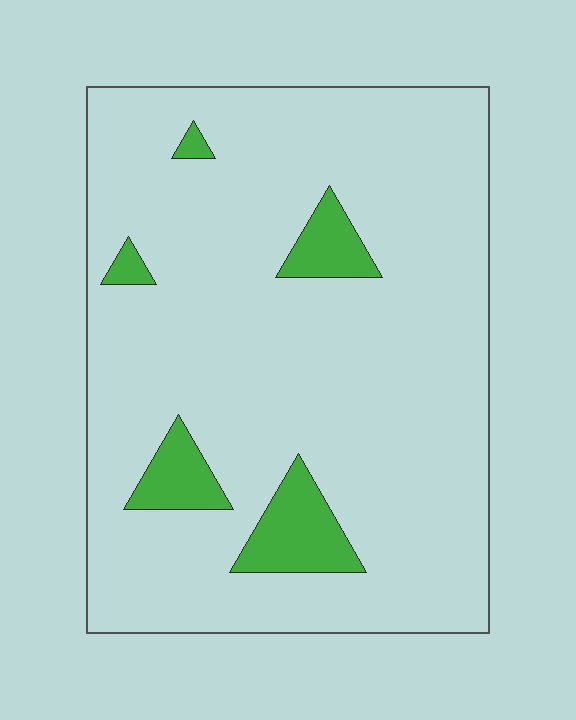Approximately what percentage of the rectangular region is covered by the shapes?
Approximately 10%.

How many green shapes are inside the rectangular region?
5.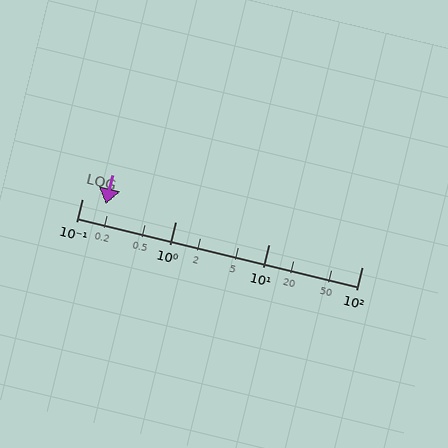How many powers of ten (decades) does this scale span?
The scale spans 3 decades, from 0.1 to 100.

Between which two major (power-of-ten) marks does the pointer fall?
The pointer is between 0.1 and 1.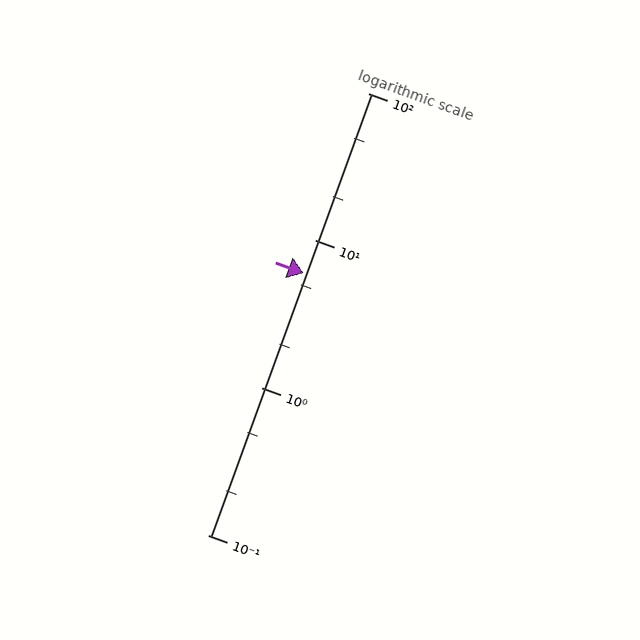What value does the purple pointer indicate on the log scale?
The pointer indicates approximately 6.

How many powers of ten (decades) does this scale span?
The scale spans 3 decades, from 0.1 to 100.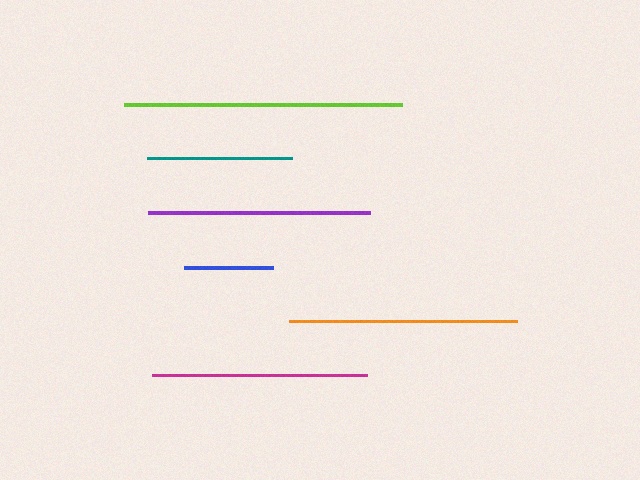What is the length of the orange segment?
The orange segment is approximately 228 pixels long.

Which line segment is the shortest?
The blue line is the shortest at approximately 89 pixels.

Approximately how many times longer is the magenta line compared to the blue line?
The magenta line is approximately 2.4 times the length of the blue line.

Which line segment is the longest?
The lime line is the longest at approximately 278 pixels.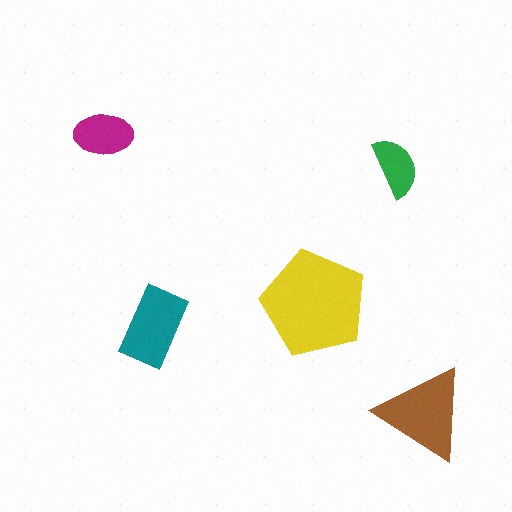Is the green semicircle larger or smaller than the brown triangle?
Smaller.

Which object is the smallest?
The green semicircle.